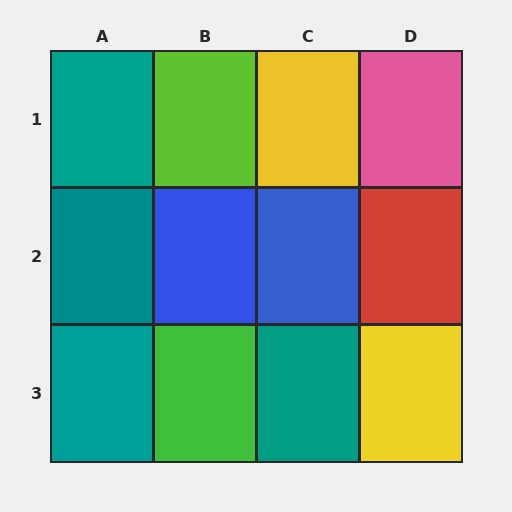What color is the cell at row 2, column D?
Red.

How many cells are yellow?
2 cells are yellow.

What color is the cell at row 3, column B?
Green.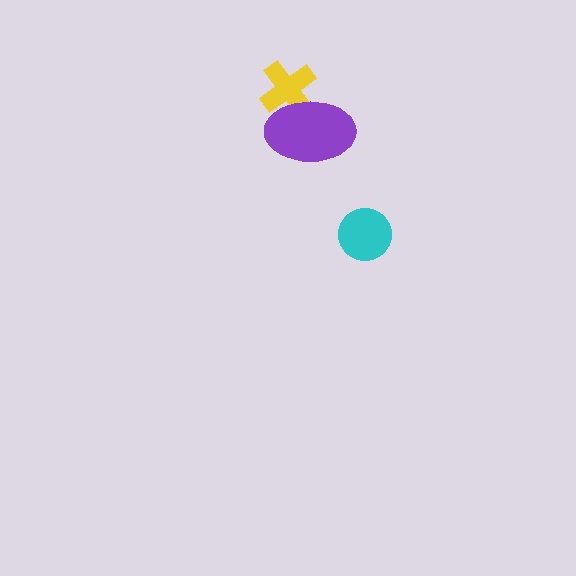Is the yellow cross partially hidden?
Yes, it is partially covered by another shape.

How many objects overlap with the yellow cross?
1 object overlaps with the yellow cross.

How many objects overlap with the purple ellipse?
1 object overlaps with the purple ellipse.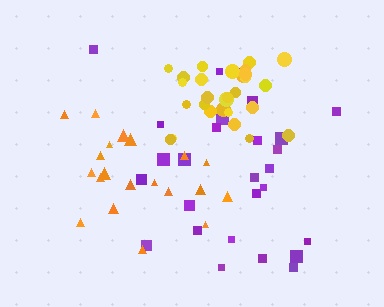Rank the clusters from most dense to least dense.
yellow, orange, purple.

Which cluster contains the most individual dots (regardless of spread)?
Yellow (28).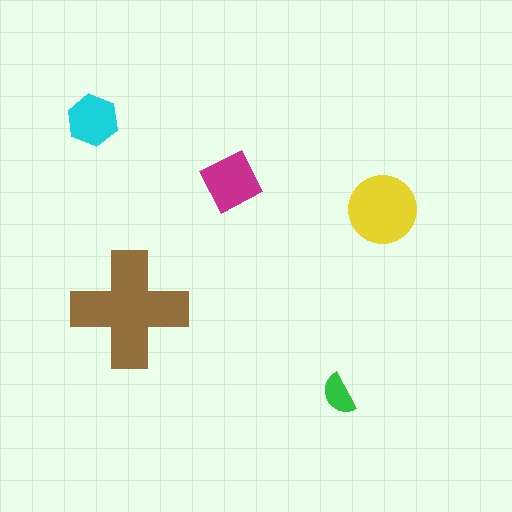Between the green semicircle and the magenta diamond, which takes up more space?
The magenta diamond.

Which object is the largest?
The brown cross.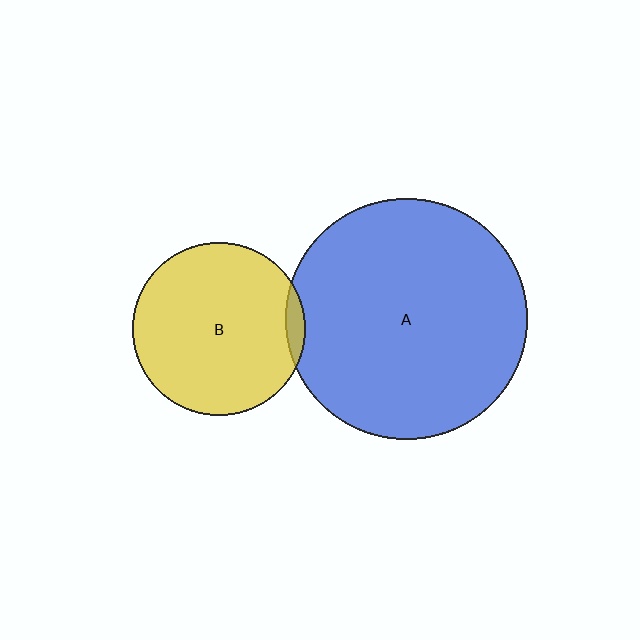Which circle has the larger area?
Circle A (blue).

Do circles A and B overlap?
Yes.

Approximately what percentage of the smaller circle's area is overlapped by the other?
Approximately 5%.